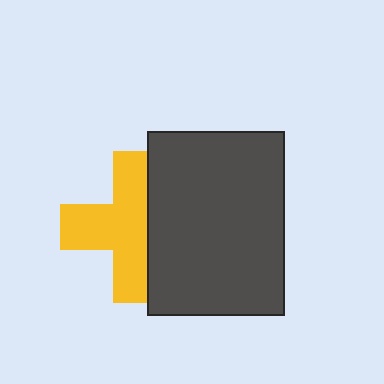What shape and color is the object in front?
The object in front is a dark gray rectangle.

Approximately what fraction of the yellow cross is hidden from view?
Roughly 36% of the yellow cross is hidden behind the dark gray rectangle.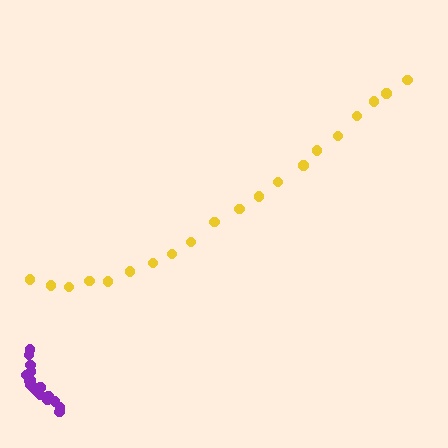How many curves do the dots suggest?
There are 2 distinct paths.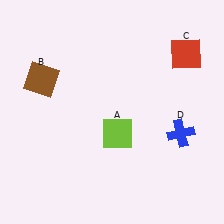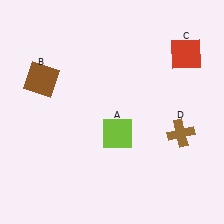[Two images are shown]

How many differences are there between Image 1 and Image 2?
There is 1 difference between the two images.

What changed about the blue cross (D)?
In Image 1, D is blue. In Image 2, it changed to brown.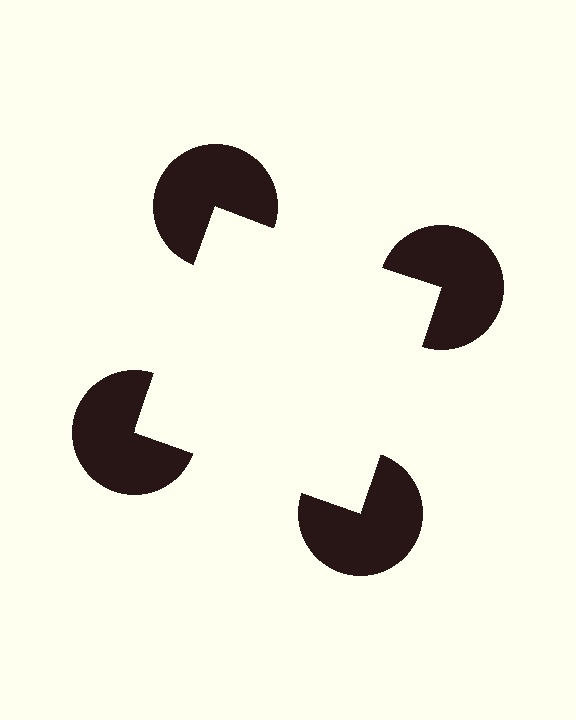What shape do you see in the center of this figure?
An illusory square — its edges are inferred from the aligned wedge cuts in the pac-man discs, not physically drawn.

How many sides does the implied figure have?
4 sides.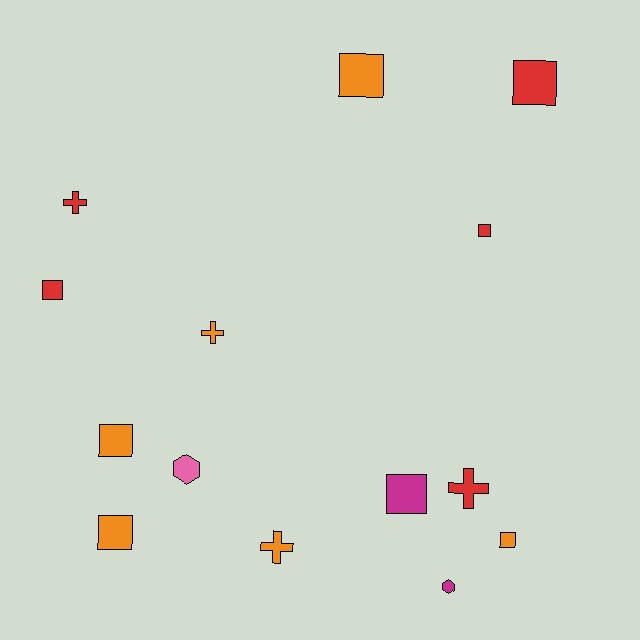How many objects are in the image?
There are 14 objects.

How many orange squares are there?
There are 4 orange squares.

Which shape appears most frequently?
Square, with 8 objects.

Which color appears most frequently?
Orange, with 6 objects.